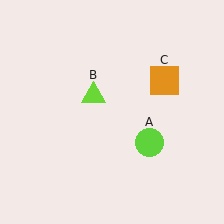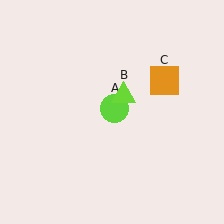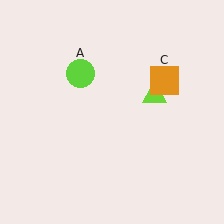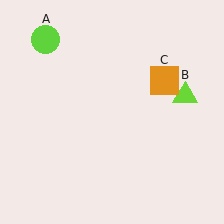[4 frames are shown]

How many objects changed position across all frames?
2 objects changed position: lime circle (object A), lime triangle (object B).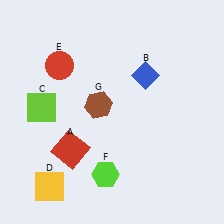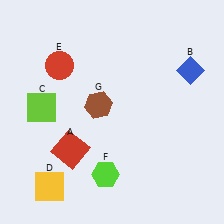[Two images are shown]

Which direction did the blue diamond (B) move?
The blue diamond (B) moved right.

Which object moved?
The blue diamond (B) moved right.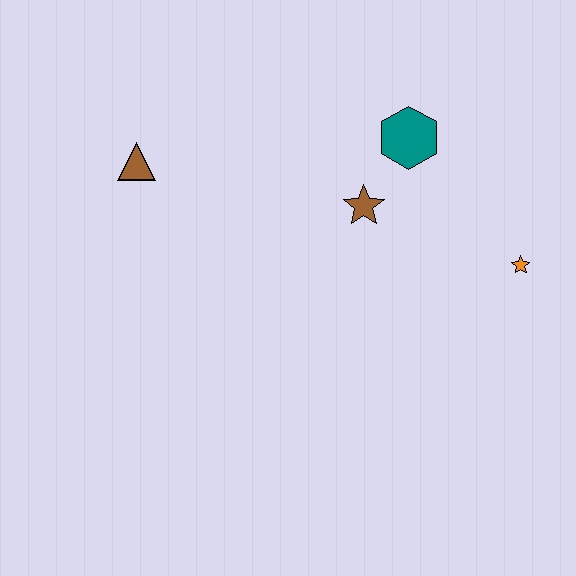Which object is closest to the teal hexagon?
The brown star is closest to the teal hexagon.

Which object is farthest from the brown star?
The brown triangle is farthest from the brown star.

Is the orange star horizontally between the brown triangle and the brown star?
No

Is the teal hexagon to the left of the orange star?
Yes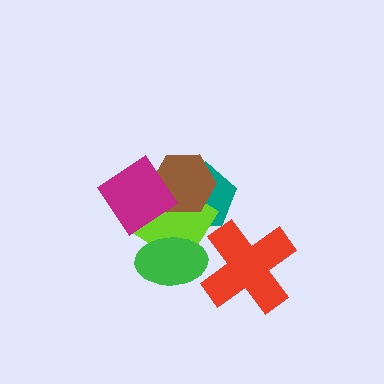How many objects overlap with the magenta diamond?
3 objects overlap with the magenta diamond.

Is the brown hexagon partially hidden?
Yes, it is partially covered by another shape.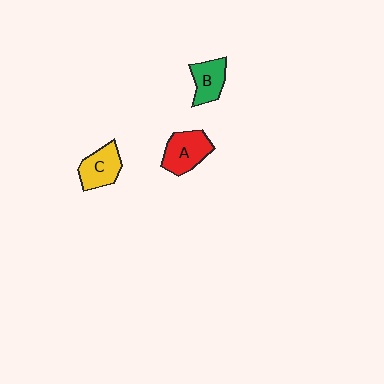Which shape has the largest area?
Shape A (red).